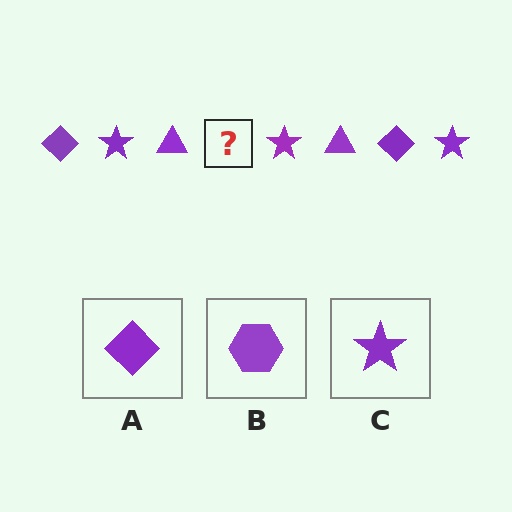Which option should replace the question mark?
Option A.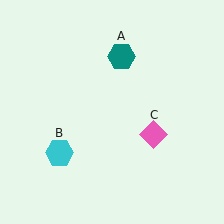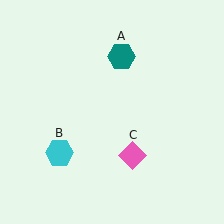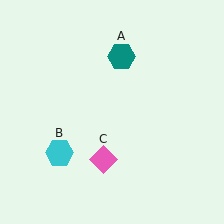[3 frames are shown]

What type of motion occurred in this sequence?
The pink diamond (object C) rotated clockwise around the center of the scene.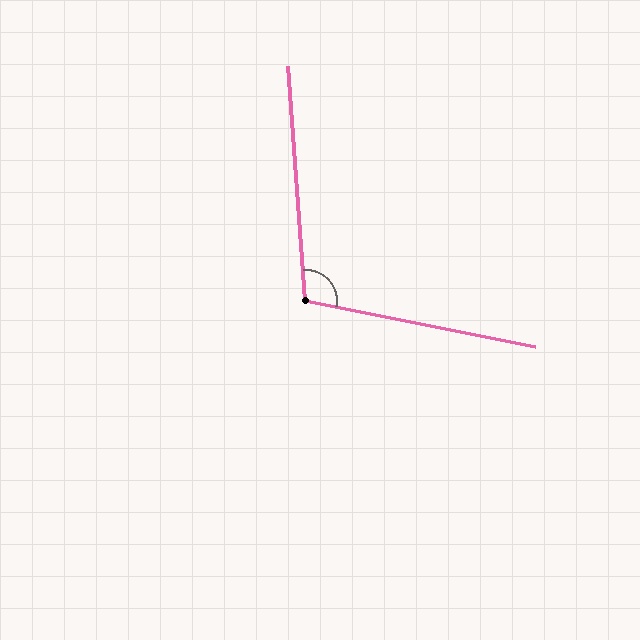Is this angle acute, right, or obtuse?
It is obtuse.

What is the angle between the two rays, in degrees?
Approximately 105 degrees.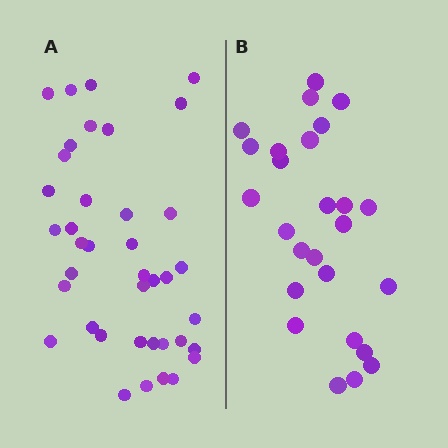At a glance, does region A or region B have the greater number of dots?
Region A (the left region) has more dots.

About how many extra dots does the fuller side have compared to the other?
Region A has approximately 15 more dots than region B.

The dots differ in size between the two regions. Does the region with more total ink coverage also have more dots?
No. Region B has more total ink coverage because its dots are larger, but region A actually contains more individual dots. Total area can be misleading — the number of items is what matters here.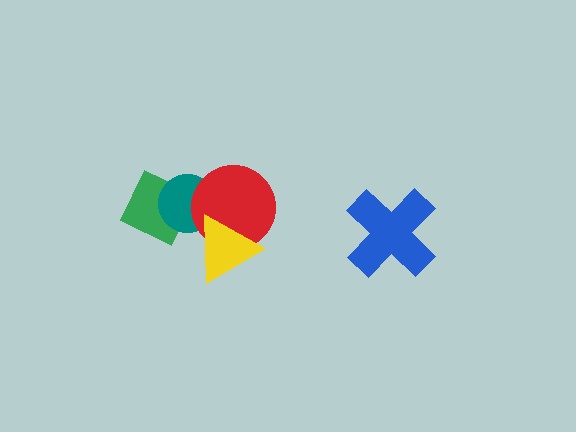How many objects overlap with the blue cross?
0 objects overlap with the blue cross.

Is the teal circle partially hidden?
Yes, it is partially covered by another shape.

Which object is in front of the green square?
The teal circle is in front of the green square.